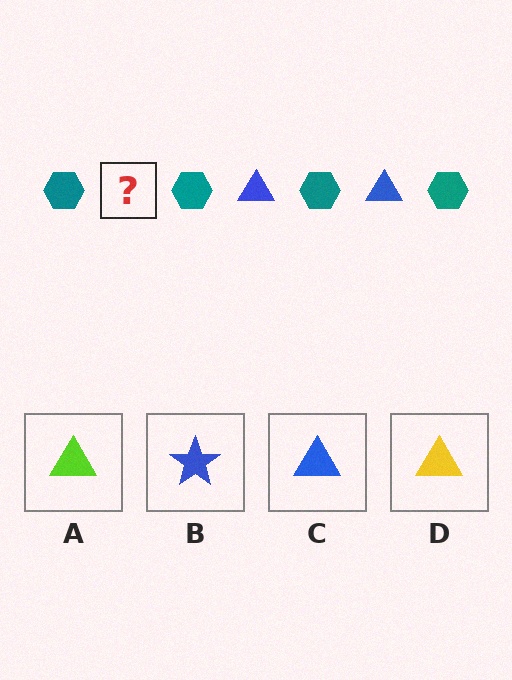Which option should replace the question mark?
Option C.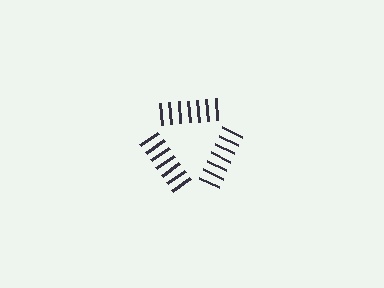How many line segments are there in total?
21 — 7 along each of the 3 edges.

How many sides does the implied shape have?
3 sides — the line-ends trace a triangle.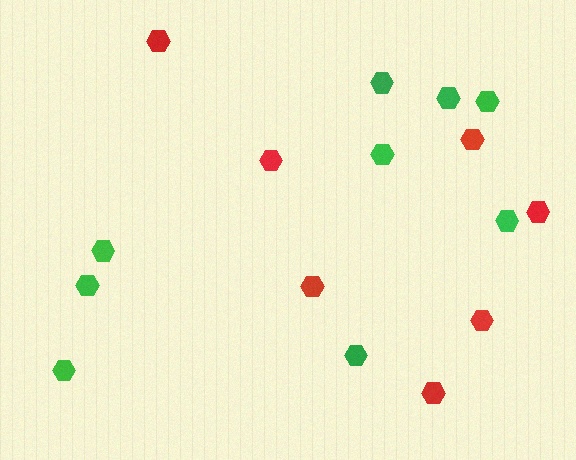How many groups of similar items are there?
There are 2 groups: one group of green hexagons (9) and one group of red hexagons (7).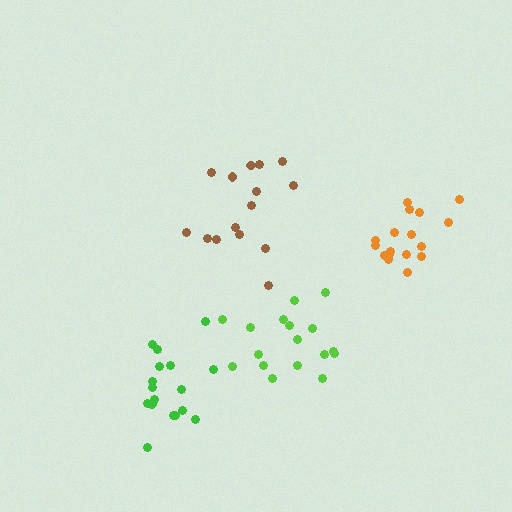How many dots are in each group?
Group 1: 17 dots, Group 2: 15 dots, Group 3: 17 dots, Group 4: 17 dots (66 total).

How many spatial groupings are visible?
There are 4 spatial groupings.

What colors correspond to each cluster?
The clusters are colored: orange, brown, lime, green.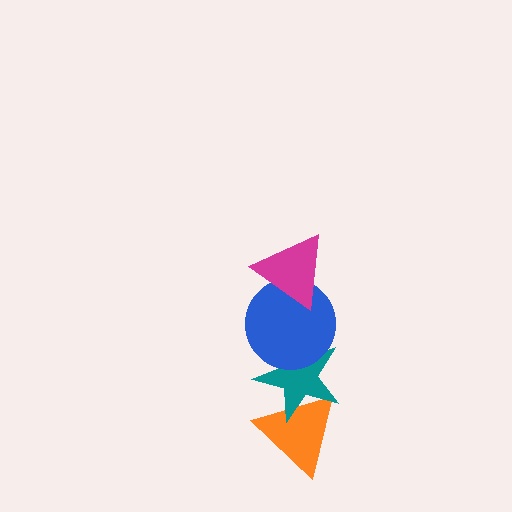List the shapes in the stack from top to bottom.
From top to bottom: the magenta triangle, the blue circle, the teal star, the orange triangle.